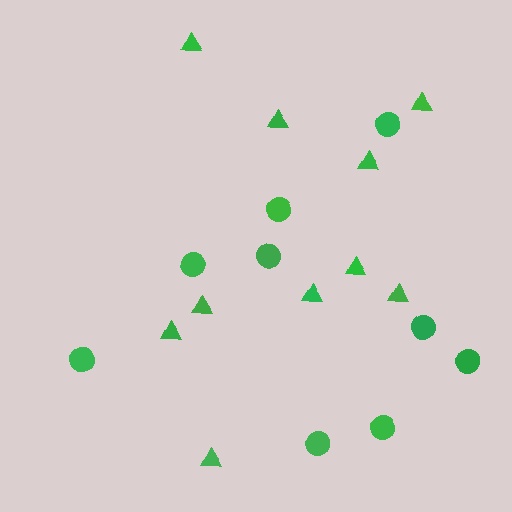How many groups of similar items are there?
There are 2 groups: one group of triangles (10) and one group of circles (9).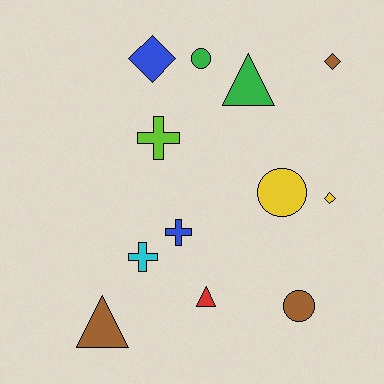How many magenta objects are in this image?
There are no magenta objects.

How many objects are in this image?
There are 12 objects.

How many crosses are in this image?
There are 3 crosses.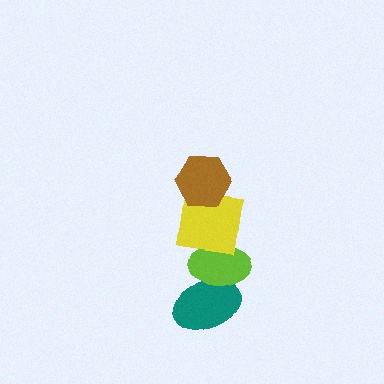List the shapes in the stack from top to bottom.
From top to bottom: the brown hexagon, the yellow square, the lime ellipse, the teal ellipse.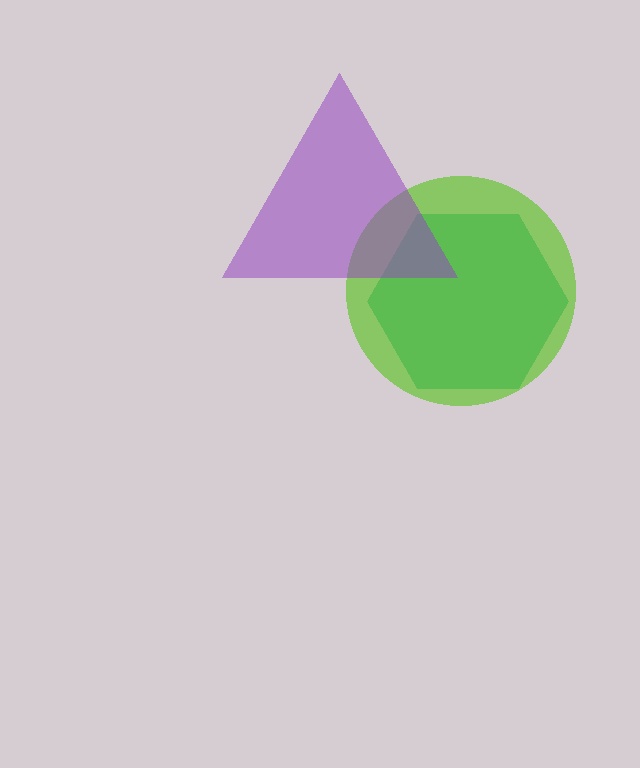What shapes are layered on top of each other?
The layered shapes are: a teal hexagon, a lime circle, a purple triangle.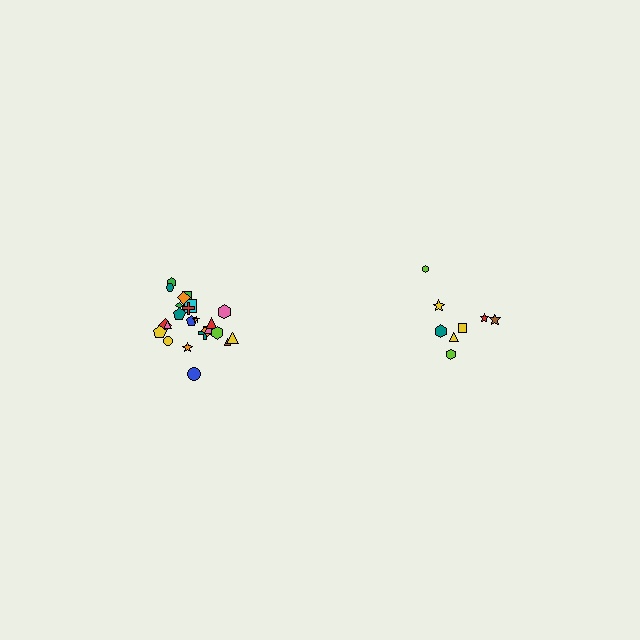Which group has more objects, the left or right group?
The left group.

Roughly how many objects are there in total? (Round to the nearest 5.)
Roughly 35 objects in total.